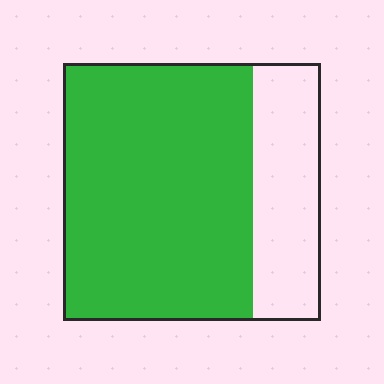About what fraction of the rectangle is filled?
About three quarters (3/4).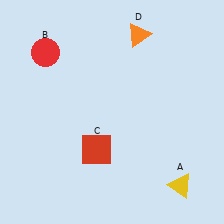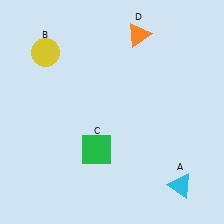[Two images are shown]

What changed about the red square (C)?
In Image 1, C is red. In Image 2, it changed to green.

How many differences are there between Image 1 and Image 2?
There are 3 differences between the two images.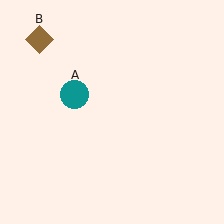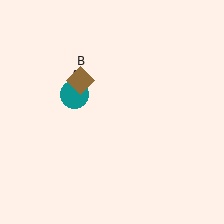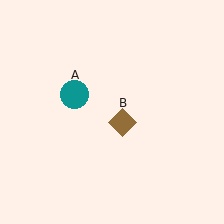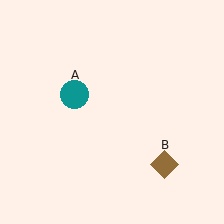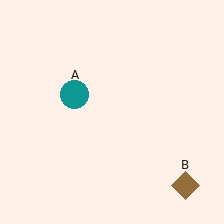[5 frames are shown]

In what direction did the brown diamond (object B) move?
The brown diamond (object B) moved down and to the right.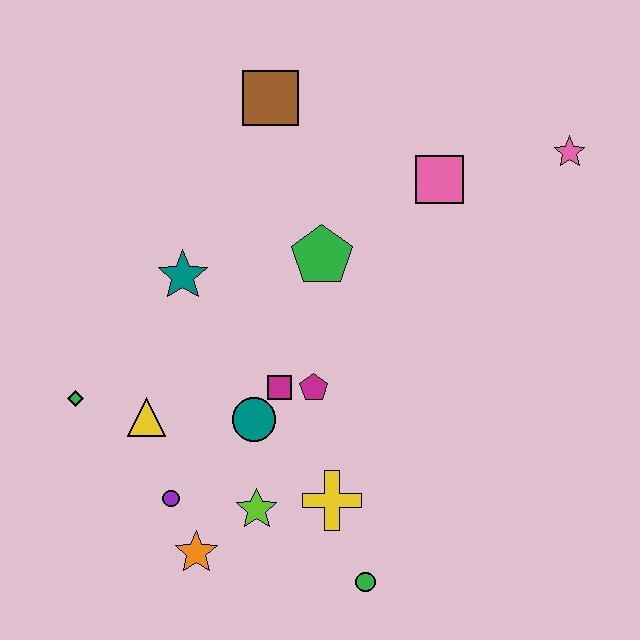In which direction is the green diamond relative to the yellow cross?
The green diamond is to the left of the yellow cross.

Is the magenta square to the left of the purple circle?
No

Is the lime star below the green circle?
No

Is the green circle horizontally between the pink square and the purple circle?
Yes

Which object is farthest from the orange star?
The pink star is farthest from the orange star.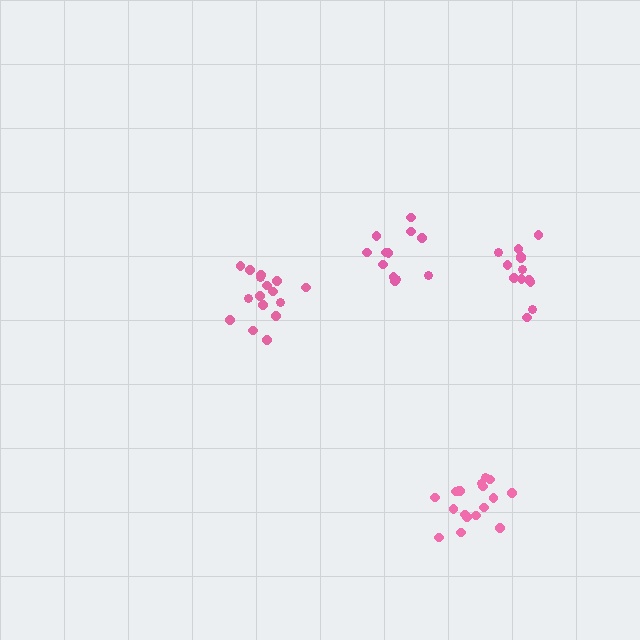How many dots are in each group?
Group 1: 12 dots, Group 2: 18 dots, Group 3: 16 dots, Group 4: 13 dots (59 total).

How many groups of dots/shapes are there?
There are 4 groups.